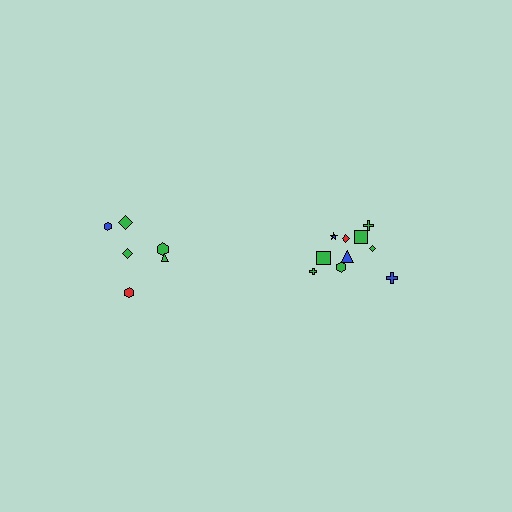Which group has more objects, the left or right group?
The right group.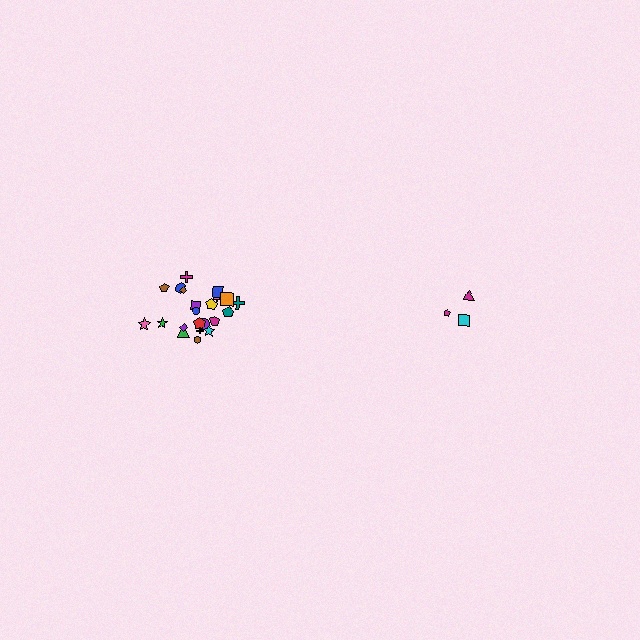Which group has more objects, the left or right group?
The left group.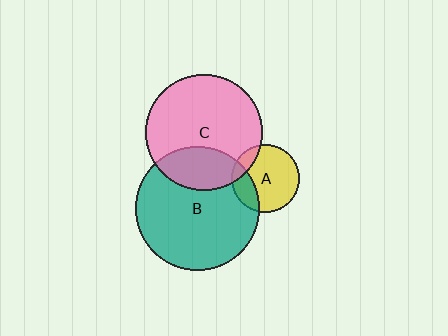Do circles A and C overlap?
Yes.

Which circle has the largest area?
Circle B (teal).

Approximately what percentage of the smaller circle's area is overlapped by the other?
Approximately 15%.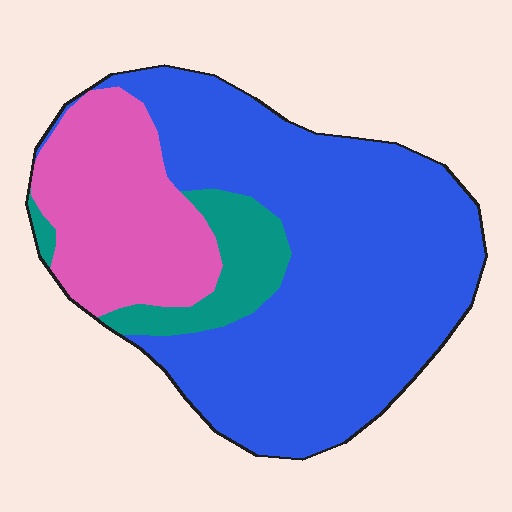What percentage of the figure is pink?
Pink takes up less than a quarter of the figure.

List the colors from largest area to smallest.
From largest to smallest: blue, pink, teal.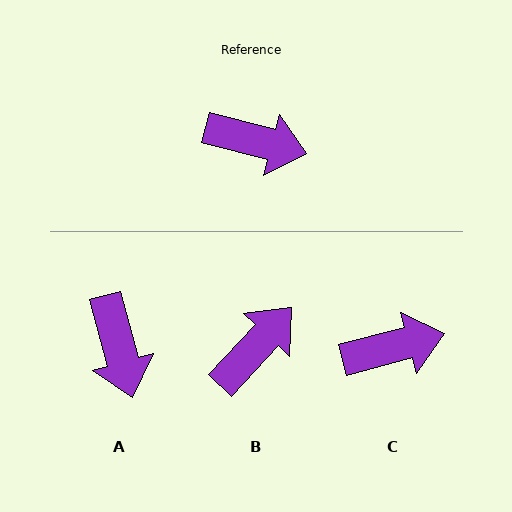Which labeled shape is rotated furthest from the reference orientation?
B, about 62 degrees away.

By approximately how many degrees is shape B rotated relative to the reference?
Approximately 62 degrees counter-clockwise.